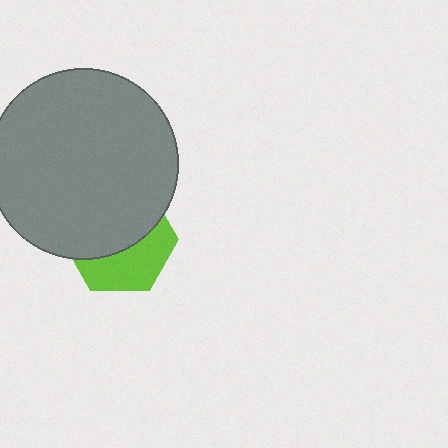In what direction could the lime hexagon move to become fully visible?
The lime hexagon could move down. That would shift it out from behind the gray circle entirely.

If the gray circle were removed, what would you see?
You would see the complete lime hexagon.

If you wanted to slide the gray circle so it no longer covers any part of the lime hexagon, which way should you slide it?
Slide it up — that is the most direct way to separate the two shapes.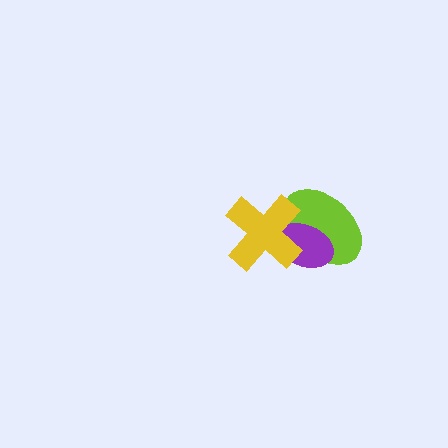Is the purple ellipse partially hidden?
Yes, it is partially covered by another shape.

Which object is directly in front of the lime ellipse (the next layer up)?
The purple ellipse is directly in front of the lime ellipse.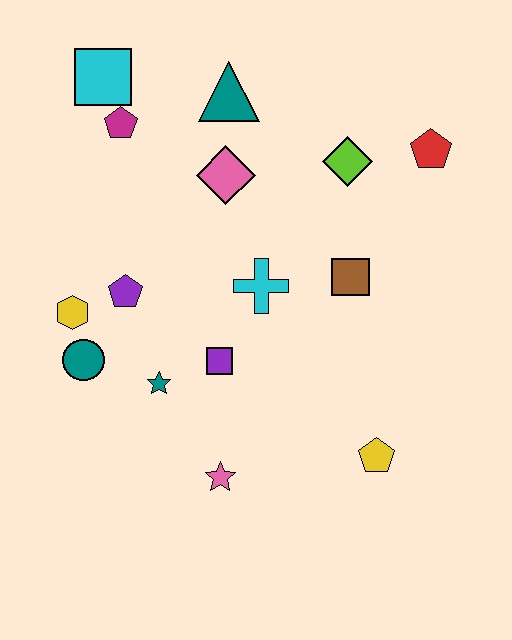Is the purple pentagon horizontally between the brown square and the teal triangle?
No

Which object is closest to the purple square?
The teal star is closest to the purple square.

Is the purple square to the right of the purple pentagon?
Yes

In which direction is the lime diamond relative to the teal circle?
The lime diamond is to the right of the teal circle.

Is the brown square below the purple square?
No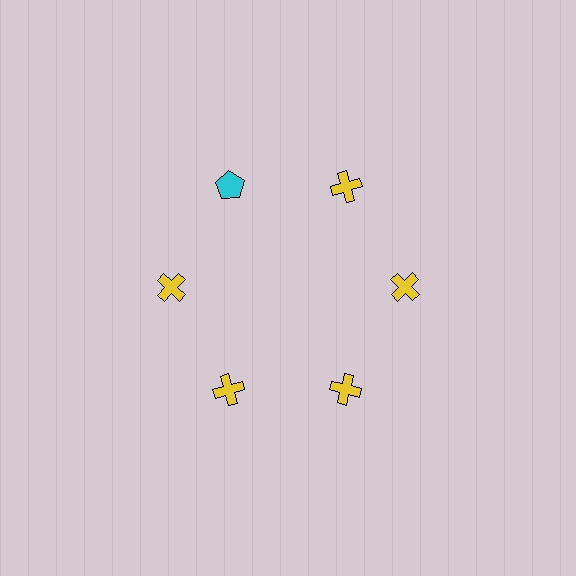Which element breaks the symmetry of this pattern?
The cyan pentagon at roughly the 11 o'clock position breaks the symmetry. All other shapes are yellow crosses.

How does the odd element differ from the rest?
It differs in both color (cyan instead of yellow) and shape (pentagon instead of cross).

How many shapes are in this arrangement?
There are 6 shapes arranged in a ring pattern.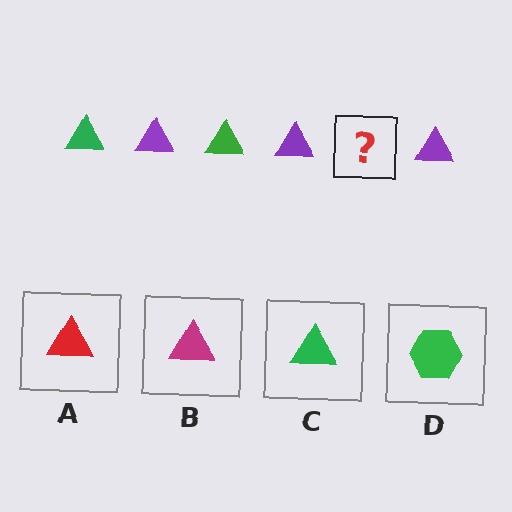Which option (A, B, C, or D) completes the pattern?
C.